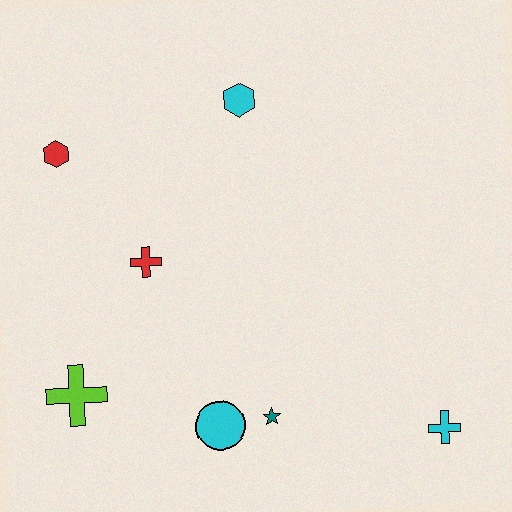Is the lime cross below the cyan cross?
No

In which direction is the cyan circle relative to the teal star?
The cyan circle is to the left of the teal star.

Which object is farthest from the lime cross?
The cyan cross is farthest from the lime cross.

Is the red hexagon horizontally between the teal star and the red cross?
No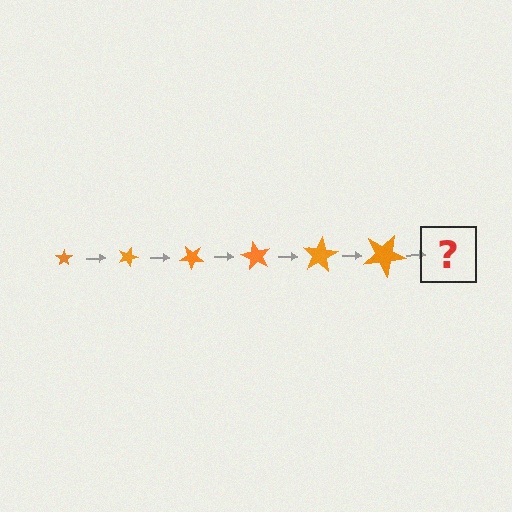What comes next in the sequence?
The next element should be a star, larger than the previous one and rotated 120 degrees from the start.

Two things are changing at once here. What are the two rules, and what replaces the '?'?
The two rules are that the star grows larger each step and it rotates 20 degrees each step. The '?' should be a star, larger than the previous one and rotated 120 degrees from the start.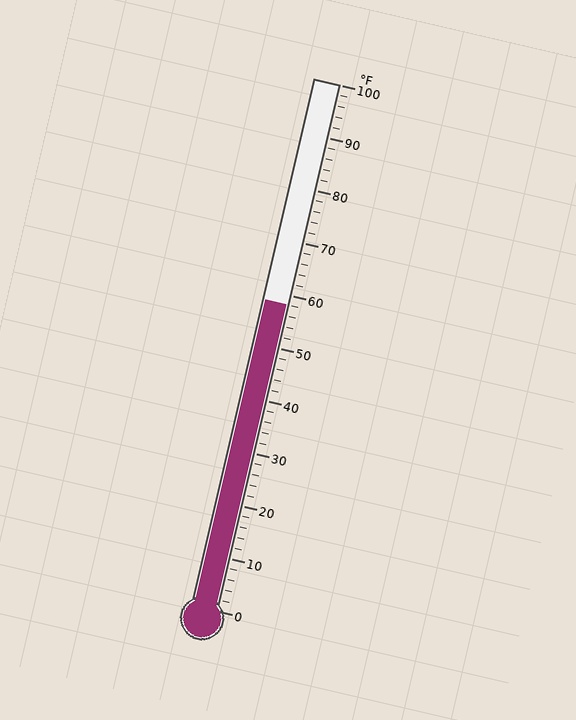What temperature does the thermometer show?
The thermometer shows approximately 58°F.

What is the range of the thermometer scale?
The thermometer scale ranges from 0°F to 100°F.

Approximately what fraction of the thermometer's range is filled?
The thermometer is filled to approximately 60% of its range.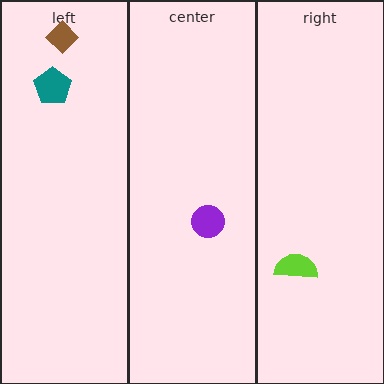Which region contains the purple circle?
The center region.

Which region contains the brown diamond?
The left region.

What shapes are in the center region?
The purple circle.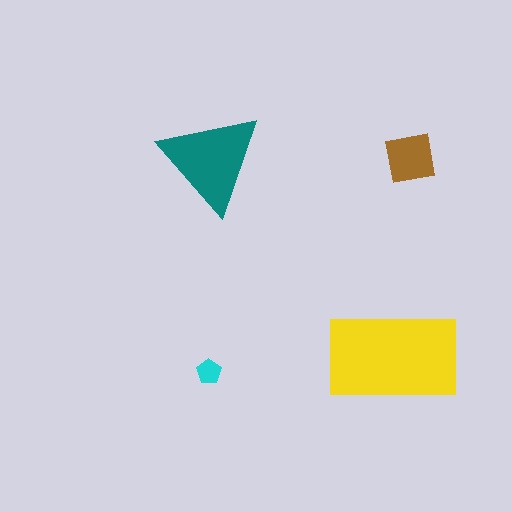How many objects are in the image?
There are 4 objects in the image.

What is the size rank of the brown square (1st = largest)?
3rd.